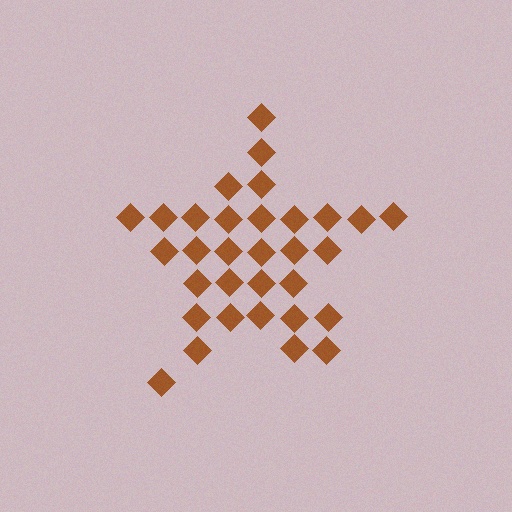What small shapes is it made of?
It is made of small diamonds.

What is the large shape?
The large shape is a star.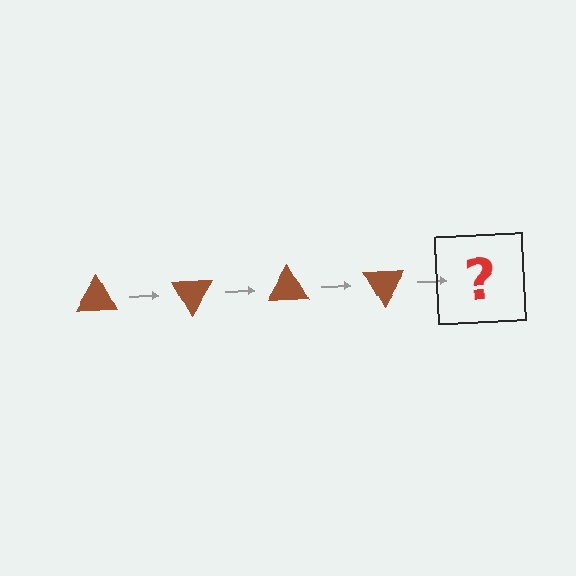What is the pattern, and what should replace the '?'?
The pattern is that the triangle rotates 60 degrees each step. The '?' should be a brown triangle rotated 240 degrees.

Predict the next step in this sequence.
The next step is a brown triangle rotated 240 degrees.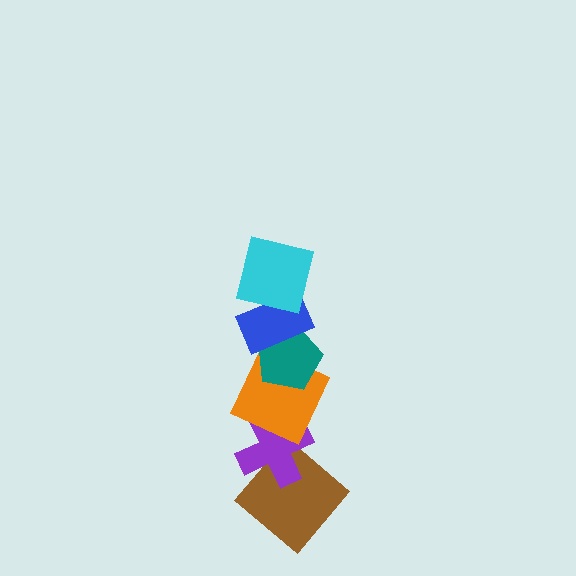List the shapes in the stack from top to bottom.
From top to bottom: the cyan square, the blue rectangle, the teal pentagon, the orange square, the purple cross, the brown diamond.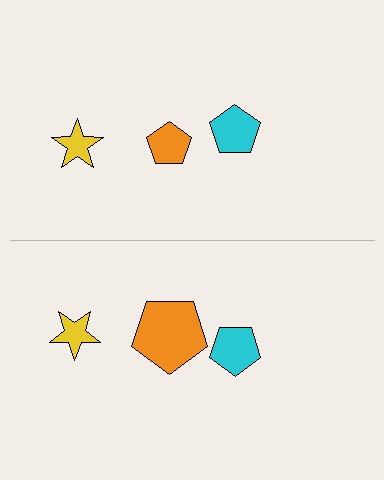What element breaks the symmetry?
The orange pentagon on the bottom side has a different size than its mirror counterpart.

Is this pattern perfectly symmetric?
No, the pattern is not perfectly symmetric. The orange pentagon on the bottom side has a different size than its mirror counterpart.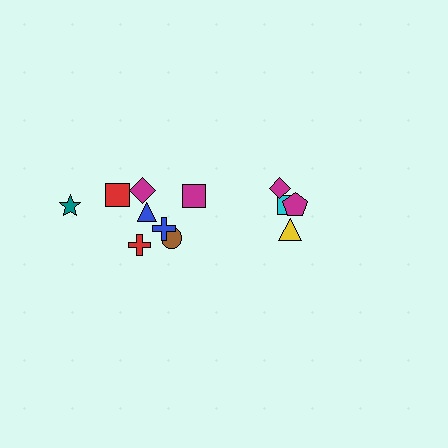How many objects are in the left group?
There are 8 objects.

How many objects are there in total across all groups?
There are 12 objects.